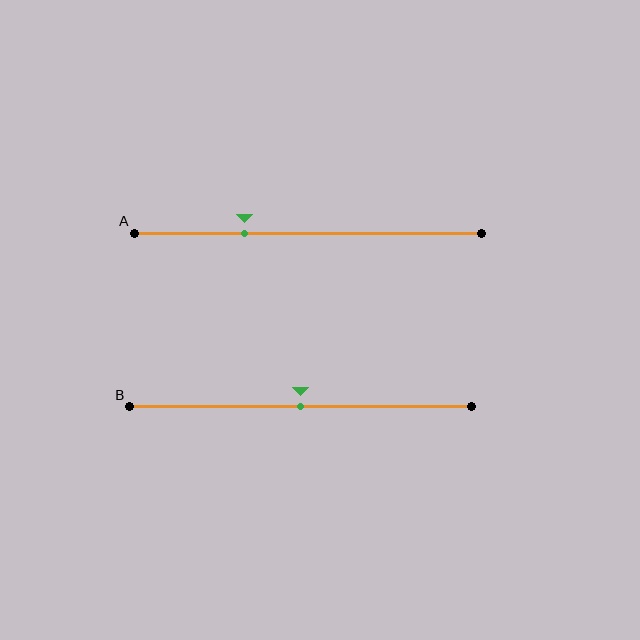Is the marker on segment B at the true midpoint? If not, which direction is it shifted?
Yes, the marker on segment B is at the true midpoint.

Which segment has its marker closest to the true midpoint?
Segment B has its marker closest to the true midpoint.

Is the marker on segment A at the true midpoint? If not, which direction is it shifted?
No, the marker on segment A is shifted to the left by about 18% of the segment length.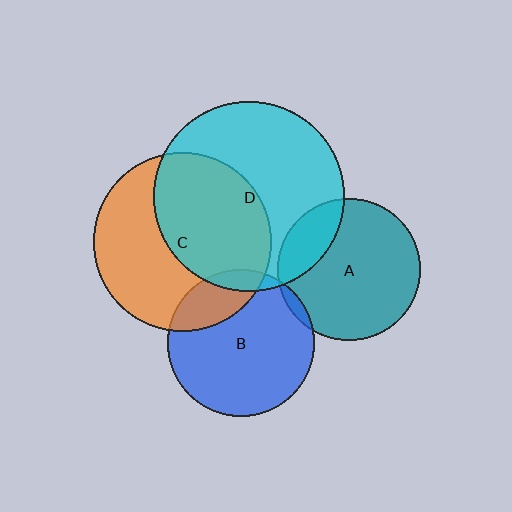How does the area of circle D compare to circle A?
Approximately 1.8 times.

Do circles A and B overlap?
Yes.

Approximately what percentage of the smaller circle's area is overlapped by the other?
Approximately 5%.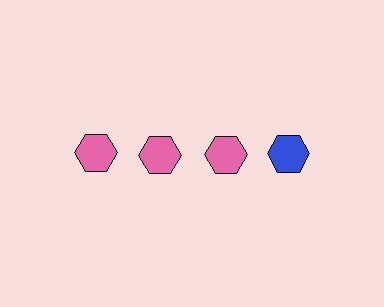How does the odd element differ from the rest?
It has a different color: blue instead of pink.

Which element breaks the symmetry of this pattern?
The blue hexagon in the top row, second from right column breaks the symmetry. All other shapes are pink hexagons.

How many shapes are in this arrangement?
There are 4 shapes arranged in a grid pattern.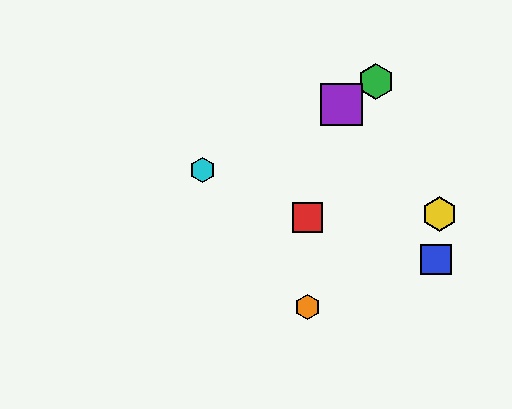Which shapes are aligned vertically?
The red square, the orange hexagon are aligned vertically.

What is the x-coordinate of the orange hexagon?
The orange hexagon is at x≈307.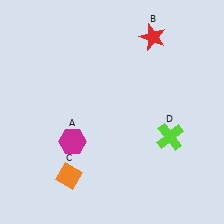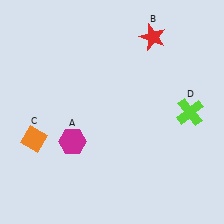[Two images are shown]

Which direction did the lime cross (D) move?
The lime cross (D) moved up.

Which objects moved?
The objects that moved are: the orange diamond (C), the lime cross (D).